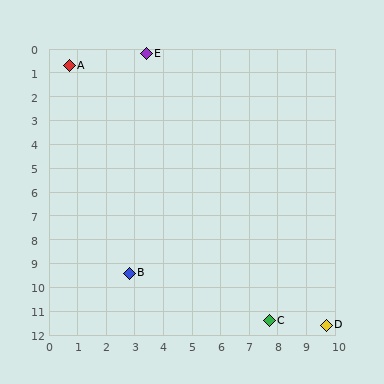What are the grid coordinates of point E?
Point E is at approximately (3.4, 0.2).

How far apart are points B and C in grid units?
Points B and C are about 5.3 grid units apart.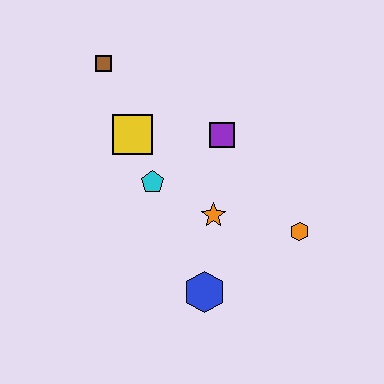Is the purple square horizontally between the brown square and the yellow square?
No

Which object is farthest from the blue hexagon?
The brown square is farthest from the blue hexagon.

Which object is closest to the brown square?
The yellow square is closest to the brown square.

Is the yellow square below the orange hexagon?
No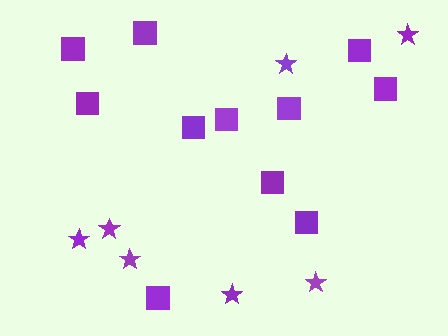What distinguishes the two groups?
There are 2 groups: one group of stars (7) and one group of squares (11).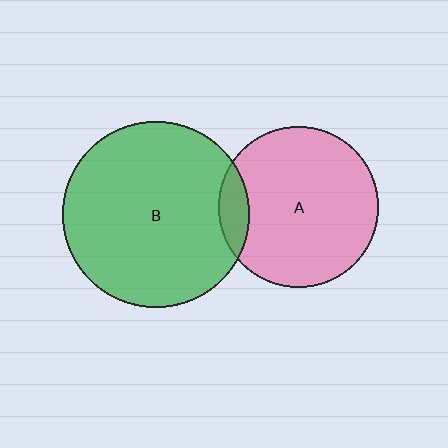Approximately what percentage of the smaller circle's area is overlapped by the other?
Approximately 10%.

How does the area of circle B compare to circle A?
Approximately 1.4 times.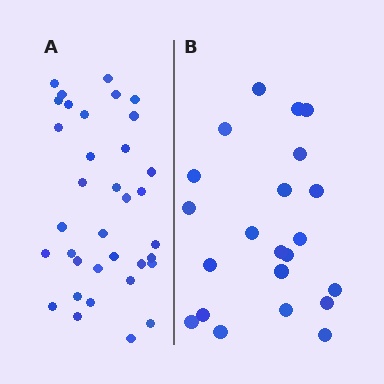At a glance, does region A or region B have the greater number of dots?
Region A (the left region) has more dots.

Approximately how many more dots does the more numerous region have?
Region A has approximately 15 more dots than region B.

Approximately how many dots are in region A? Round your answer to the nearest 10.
About 40 dots. (The exact count is 35, which rounds to 40.)